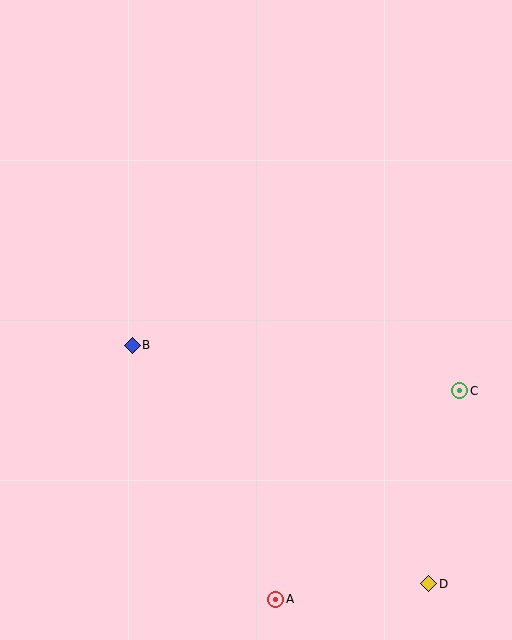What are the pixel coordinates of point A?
Point A is at (276, 599).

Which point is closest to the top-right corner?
Point C is closest to the top-right corner.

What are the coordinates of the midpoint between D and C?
The midpoint between D and C is at (444, 487).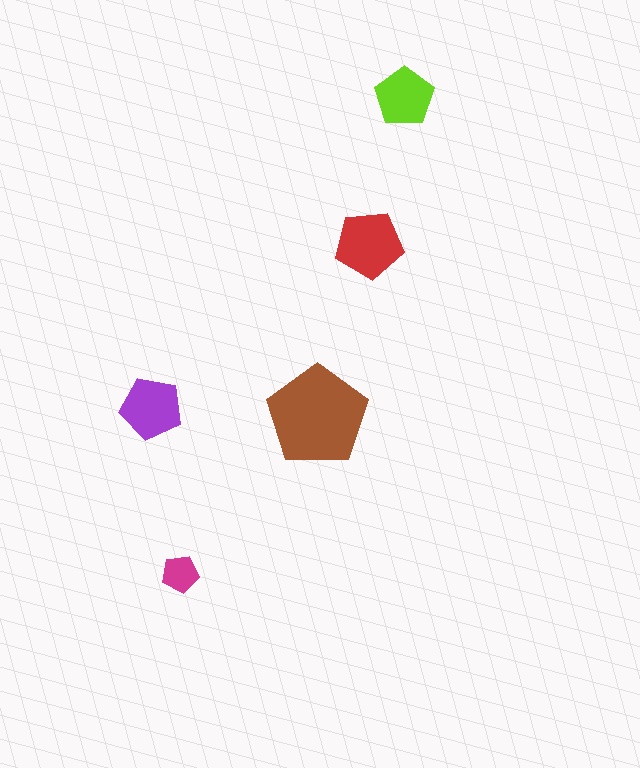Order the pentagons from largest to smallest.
the brown one, the red one, the purple one, the lime one, the magenta one.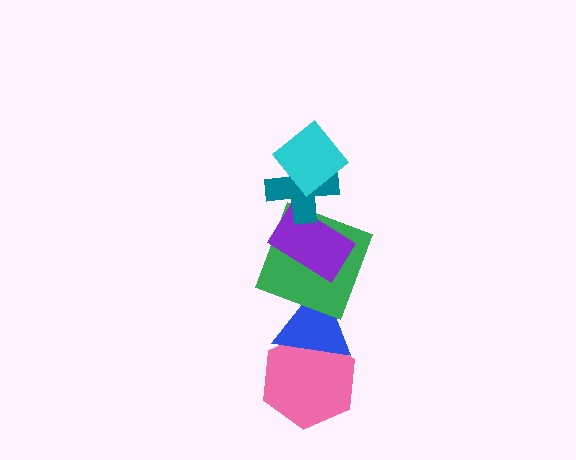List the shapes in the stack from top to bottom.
From top to bottom: the cyan diamond, the teal cross, the purple rectangle, the green square, the blue triangle, the pink hexagon.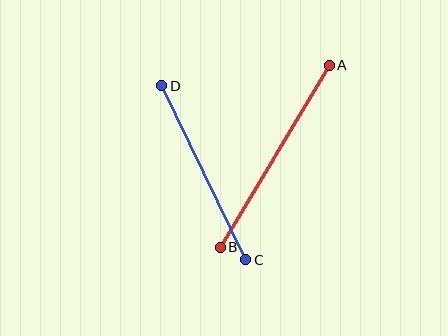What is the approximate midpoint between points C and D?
The midpoint is at approximately (204, 173) pixels.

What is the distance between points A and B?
The distance is approximately 212 pixels.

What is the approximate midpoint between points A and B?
The midpoint is at approximately (275, 156) pixels.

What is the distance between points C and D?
The distance is approximately 193 pixels.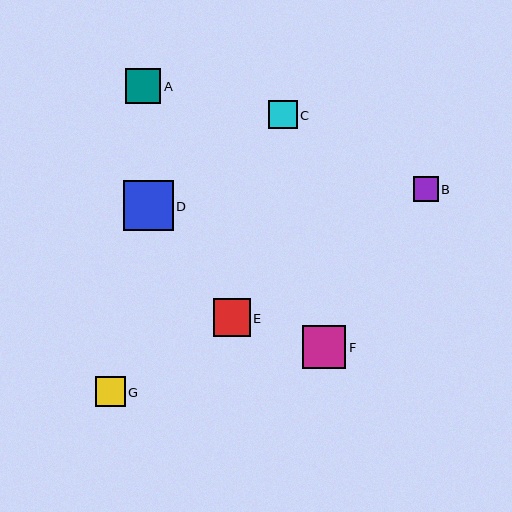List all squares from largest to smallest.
From largest to smallest: D, F, E, A, G, C, B.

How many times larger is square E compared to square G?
Square E is approximately 1.3 times the size of square G.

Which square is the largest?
Square D is the largest with a size of approximately 50 pixels.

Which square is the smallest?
Square B is the smallest with a size of approximately 25 pixels.